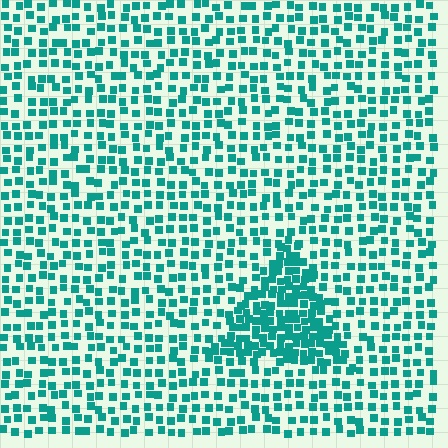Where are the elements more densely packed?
The elements are more densely packed inside the triangle boundary.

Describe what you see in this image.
The image contains small teal elements arranged at two different densities. A triangle-shaped region is visible where the elements are more densely packed than the surrounding area.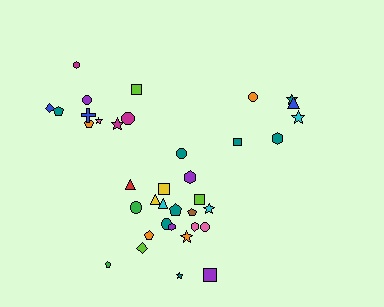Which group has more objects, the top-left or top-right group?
The top-left group.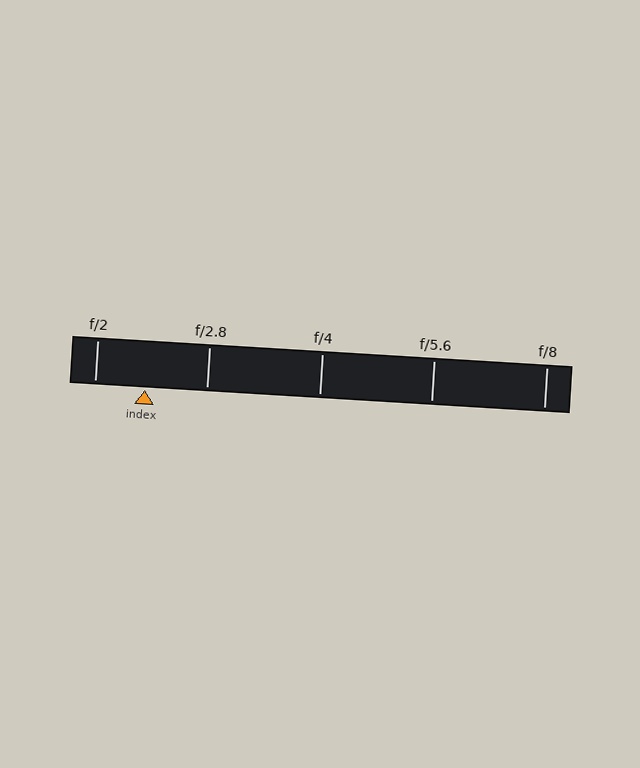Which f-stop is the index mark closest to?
The index mark is closest to f/2.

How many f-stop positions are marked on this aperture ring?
There are 5 f-stop positions marked.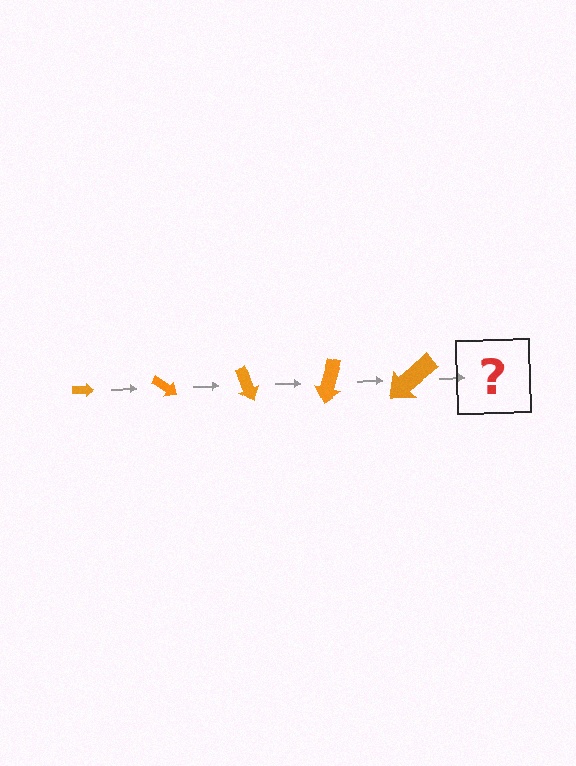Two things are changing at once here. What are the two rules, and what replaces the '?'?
The two rules are that the arrow grows larger each step and it rotates 35 degrees each step. The '?' should be an arrow, larger than the previous one and rotated 175 degrees from the start.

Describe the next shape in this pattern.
It should be an arrow, larger than the previous one and rotated 175 degrees from the start.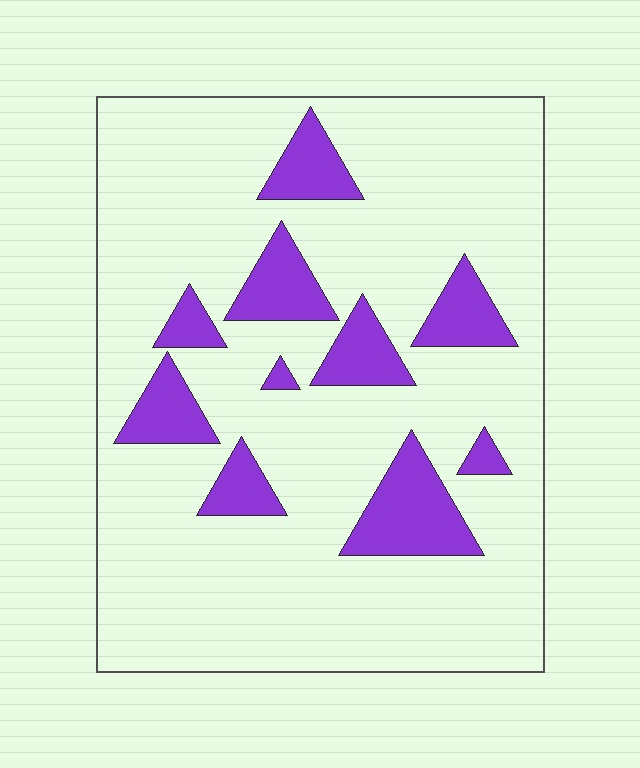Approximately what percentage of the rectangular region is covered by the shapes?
Approximately 15%.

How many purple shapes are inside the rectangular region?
10.